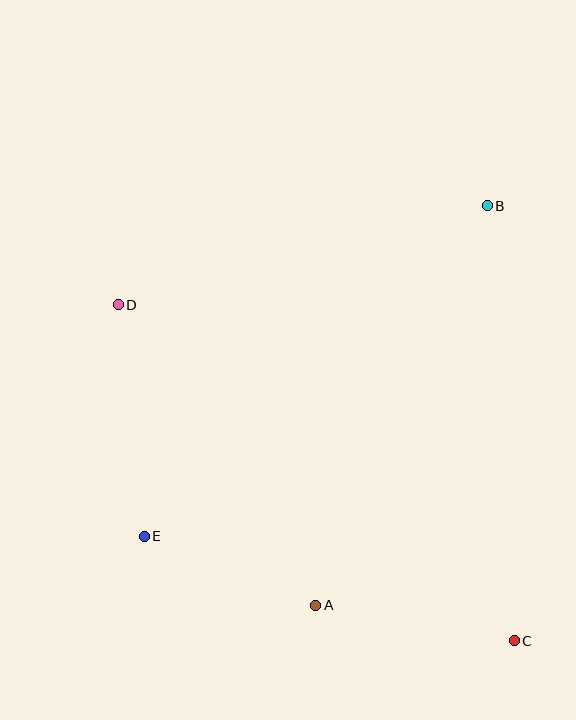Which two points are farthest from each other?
Points C and D are farthest from each other.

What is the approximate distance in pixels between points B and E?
The distance between B and E is approximately 476 pixels.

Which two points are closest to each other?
Points A and E are closest to each other.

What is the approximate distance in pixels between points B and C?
The distance between B and C is approximately 436 pixels.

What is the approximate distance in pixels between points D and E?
The distance between D and E is approximately 233 pixels.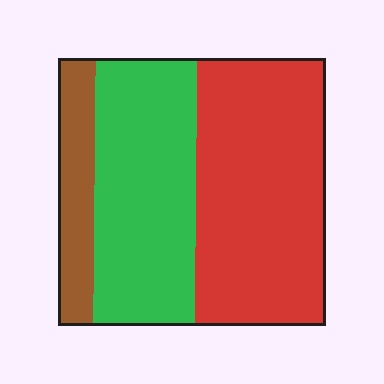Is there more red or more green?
Red.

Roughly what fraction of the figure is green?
Green covers around 40% of the figure.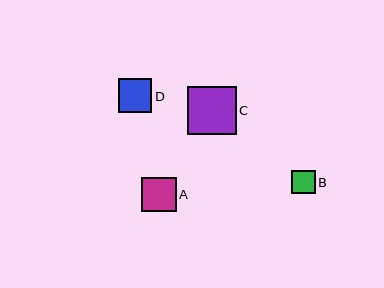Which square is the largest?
Square C is the largest with a size of approximately 48 pixels.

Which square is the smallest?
Square B is the smallest with a size of approximately 23 pixels.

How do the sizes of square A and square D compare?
Square A and square D are approximately the same size.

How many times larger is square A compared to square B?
Square A is approximately 1.5 times the size of square B.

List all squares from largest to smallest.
From largest to smallest: C, A, D, B.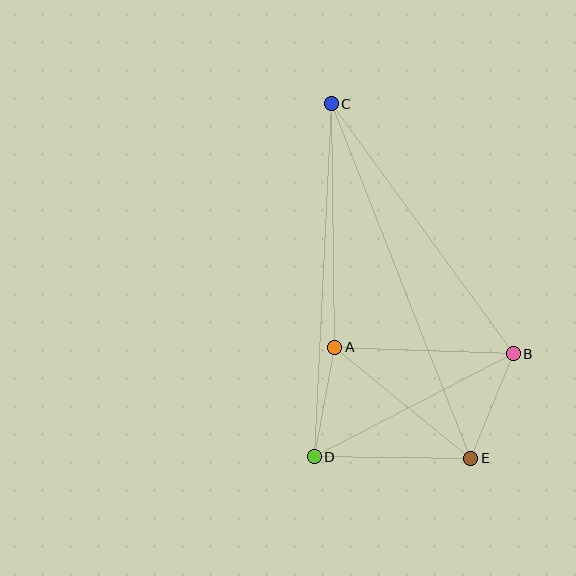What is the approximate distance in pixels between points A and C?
The distance between A and C is approximately 243 pixels.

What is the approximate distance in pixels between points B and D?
The distance between B and D is approximately 224 pixels.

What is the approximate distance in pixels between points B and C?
The distance between B and C is approximately 309 pixels.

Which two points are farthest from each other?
Points C and E are farthest from each other.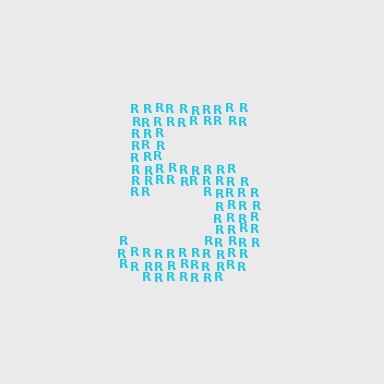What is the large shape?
The large shape is the digit 5.